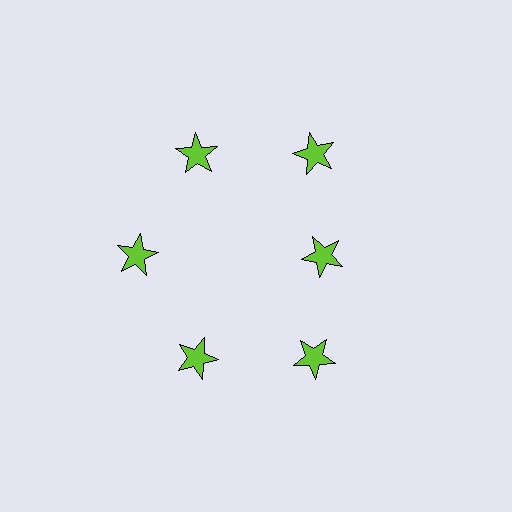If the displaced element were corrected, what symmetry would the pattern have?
It would have 6-fold rotational symmetry — the pattern would map onto itself every 60 degrees.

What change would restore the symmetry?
The symmetry would be restored by moving it outward, back onto the ring so that all 6 stars sit at equal angles and equal distance from the center.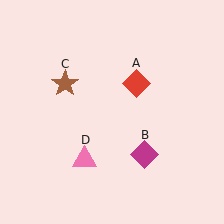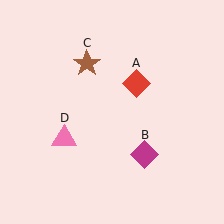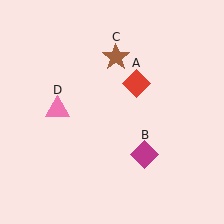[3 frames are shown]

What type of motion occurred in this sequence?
The brown star (object C), pink triangle (object D) rotated clockwise around the center of the scene.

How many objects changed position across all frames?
2 objects changed position: brown star (object C), pink triangle (object D).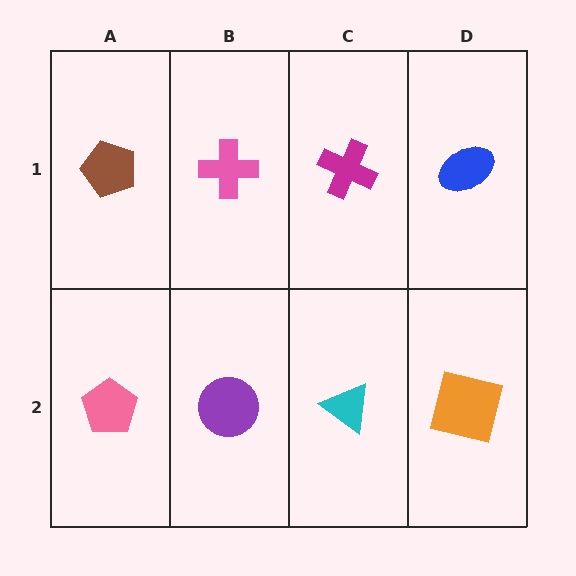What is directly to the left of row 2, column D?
A cyan triangle.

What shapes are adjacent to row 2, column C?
A magenta cross (row 1, column C), a purple circle (row 2, column B), an orange square (row 2, column D).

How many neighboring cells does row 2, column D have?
2.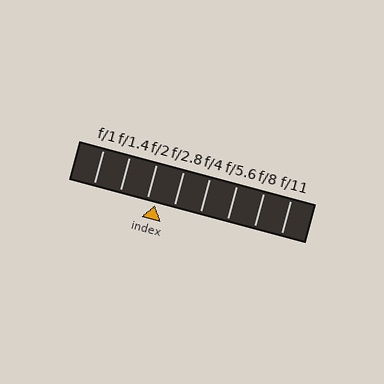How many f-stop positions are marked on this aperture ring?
There are 8 f-stop positions marked.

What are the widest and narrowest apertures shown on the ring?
The widest aperture shown is f/1 and the narrowest is f/11.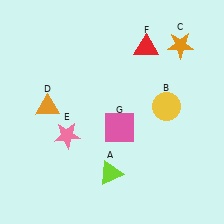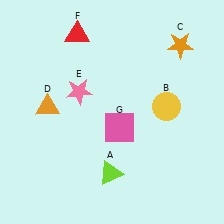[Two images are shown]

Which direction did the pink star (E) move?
The pink star (E) moved up.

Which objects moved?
The objects that moved are: the pink star (E), the red triangle (F).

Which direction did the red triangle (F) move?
The red triangle (F) moved left.